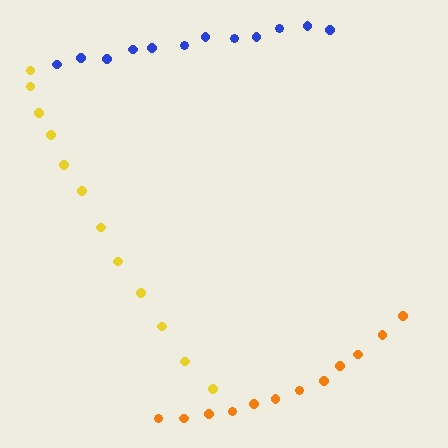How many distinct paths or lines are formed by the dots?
There are 3 distinct paths.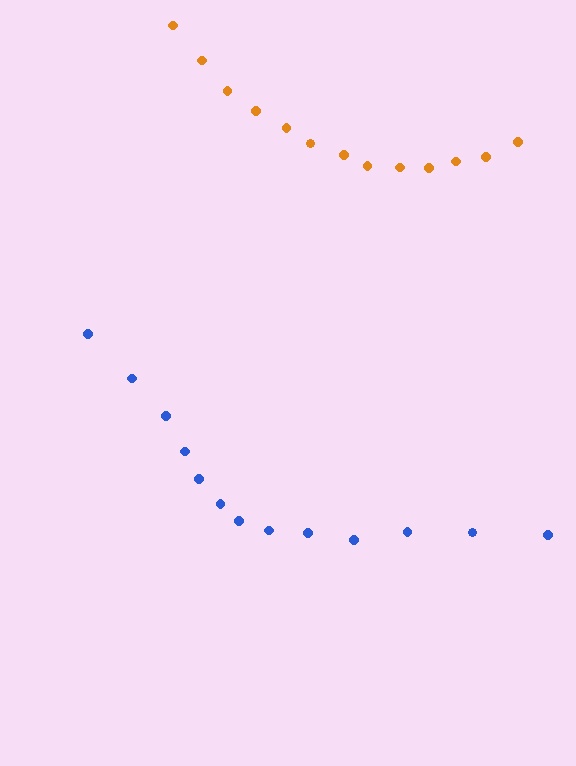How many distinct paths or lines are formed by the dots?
There are 2 distinct paths.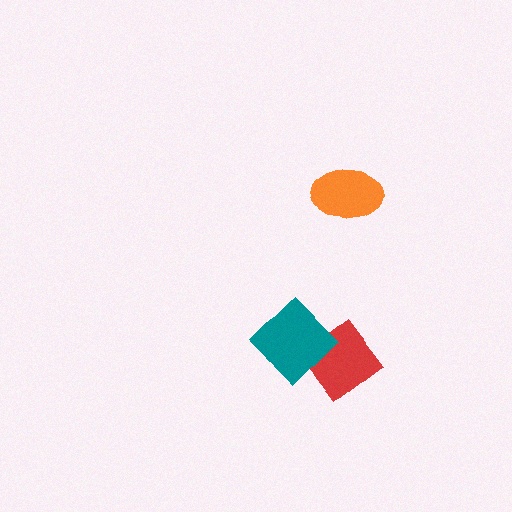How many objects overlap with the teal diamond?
1 object overlaps with the teal diamond.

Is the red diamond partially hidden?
Yes, it is partially covered by another shape.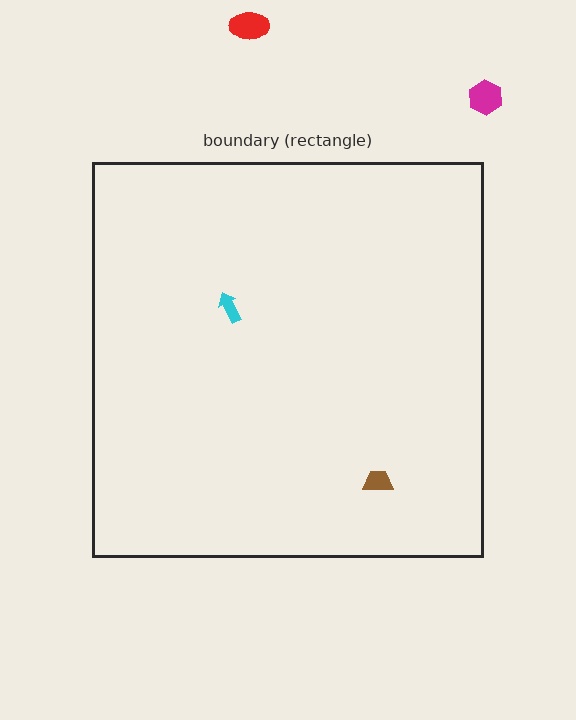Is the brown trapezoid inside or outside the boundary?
Inside.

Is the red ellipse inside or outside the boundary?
Outside.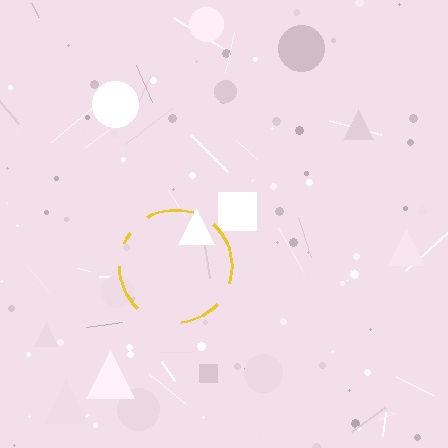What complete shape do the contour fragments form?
The contour fragments form a circle.